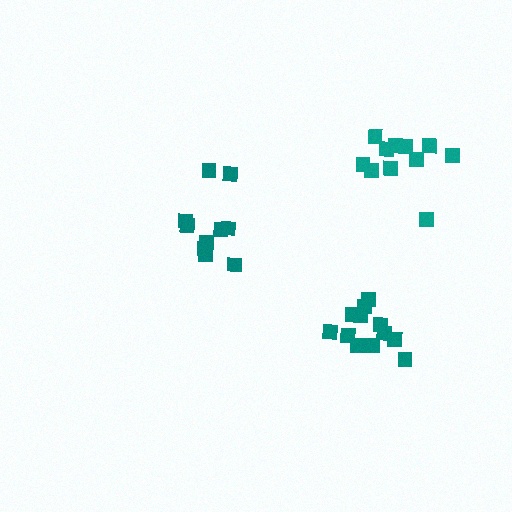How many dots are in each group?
Group 1: 10 dots, Group 2: 12 dots, Group 3: 11 dots (33 total).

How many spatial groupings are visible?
There are 3 spatial groupings.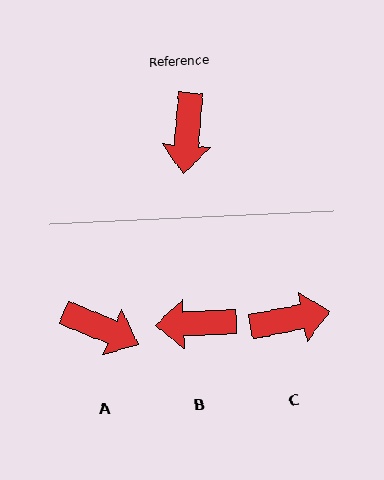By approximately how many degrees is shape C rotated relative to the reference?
Approximately 106 degrees counter-clockwise.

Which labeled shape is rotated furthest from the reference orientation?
C, about 106 degrees away.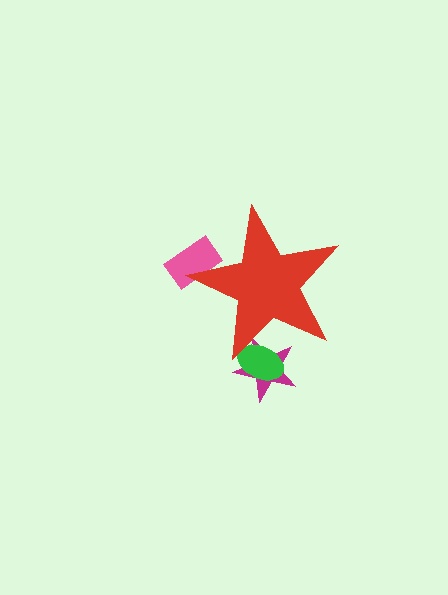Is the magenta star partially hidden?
Yes, the magenta star is partially hidden behind the red star.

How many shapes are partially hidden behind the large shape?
3 shapes are partially hidden.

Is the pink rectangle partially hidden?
Yes, the pink rectangle is partially hidden behind the red star.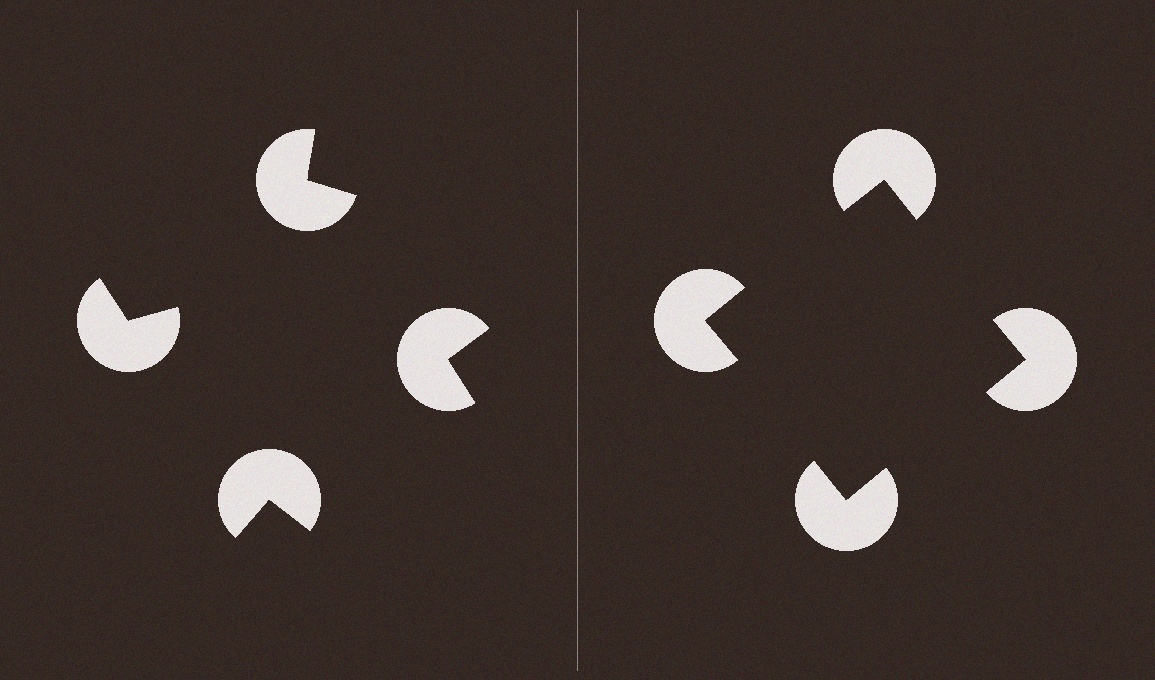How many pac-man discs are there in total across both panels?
8 — 4 on each side.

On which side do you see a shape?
An illusory square appears on the right side. On the left side the wedge cuts are rotated, so no coherent shape forms.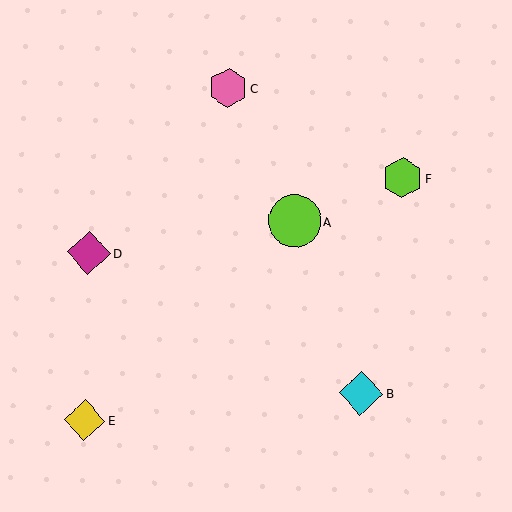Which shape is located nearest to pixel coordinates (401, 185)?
The lime hexagon (labeled F) at (402, 178) is nearest to that location.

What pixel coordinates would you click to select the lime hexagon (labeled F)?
Click at (402, 178) to select the lime hexagon F.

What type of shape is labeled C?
Shape C is a pink hexagon.